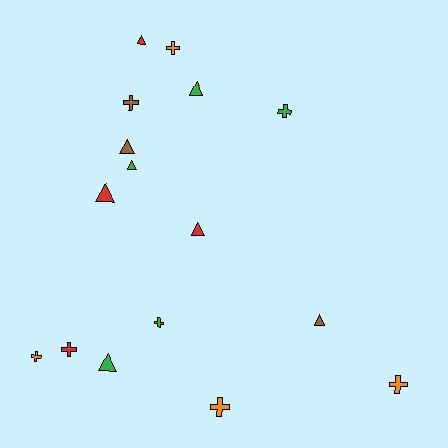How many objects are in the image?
There are 16 objects.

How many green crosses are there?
There are 2 green crosses.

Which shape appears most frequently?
Triangle, with 8 objects.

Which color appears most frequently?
Green, with 5 objects.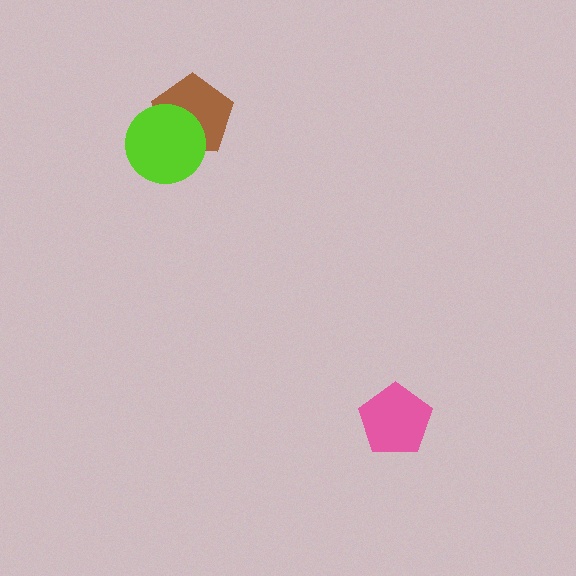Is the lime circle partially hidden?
No, no other shape covers it.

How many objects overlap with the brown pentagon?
1 object overlaps with the brown pentagon.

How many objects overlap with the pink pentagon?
0 objects overlap with the pink pentagon.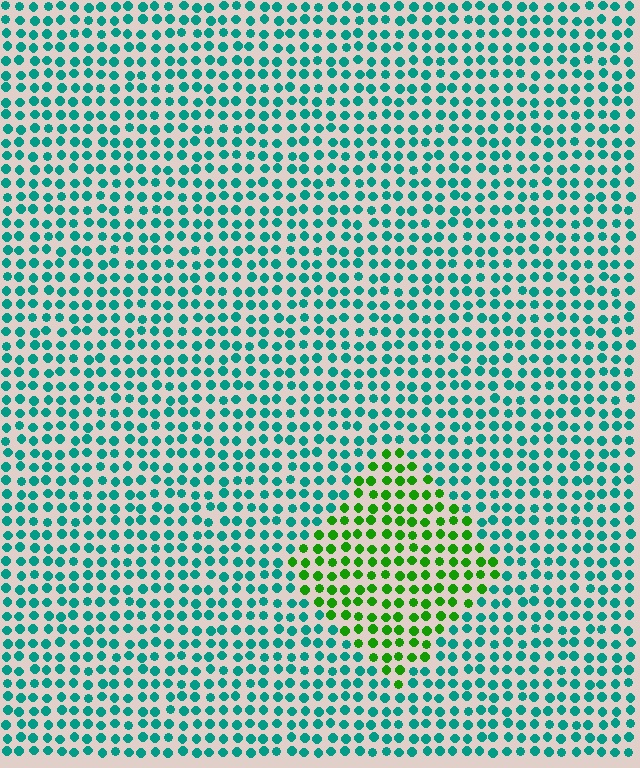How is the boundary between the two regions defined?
The boundary is defined purely by a slight shift in hue (about 57 degrees). Spacing, size, and orientation are identical on both sides.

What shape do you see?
I see a diamond.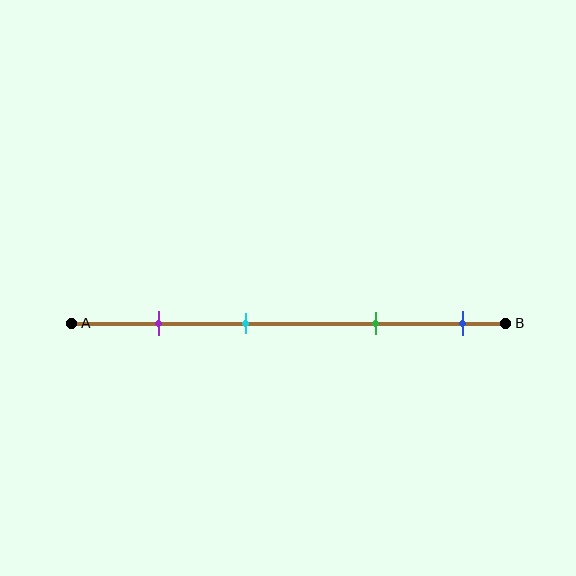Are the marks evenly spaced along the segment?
No, the marks are not evenly spaced.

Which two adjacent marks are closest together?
The purple and cyan marks are the closest adjacent pair.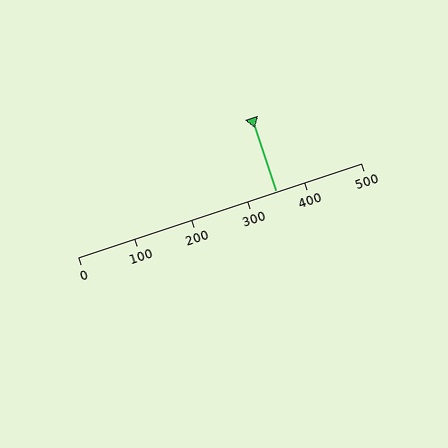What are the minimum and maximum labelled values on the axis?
The axis runs from 0 to 500.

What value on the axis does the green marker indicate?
The marker indicates approximately 350.